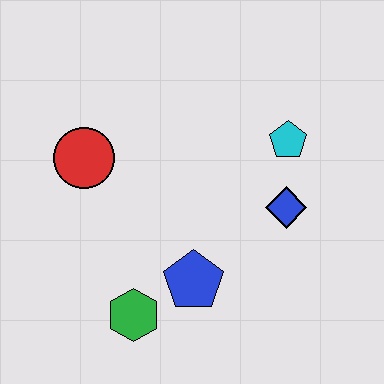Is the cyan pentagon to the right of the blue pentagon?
Yes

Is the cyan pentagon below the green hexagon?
No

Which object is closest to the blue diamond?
The cyan pentagon is closest to the blue diamond.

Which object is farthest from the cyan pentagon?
The green hexagon is farthest from the cyan pentagon.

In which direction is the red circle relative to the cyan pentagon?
The red circle is to the left of the cyan pentagon.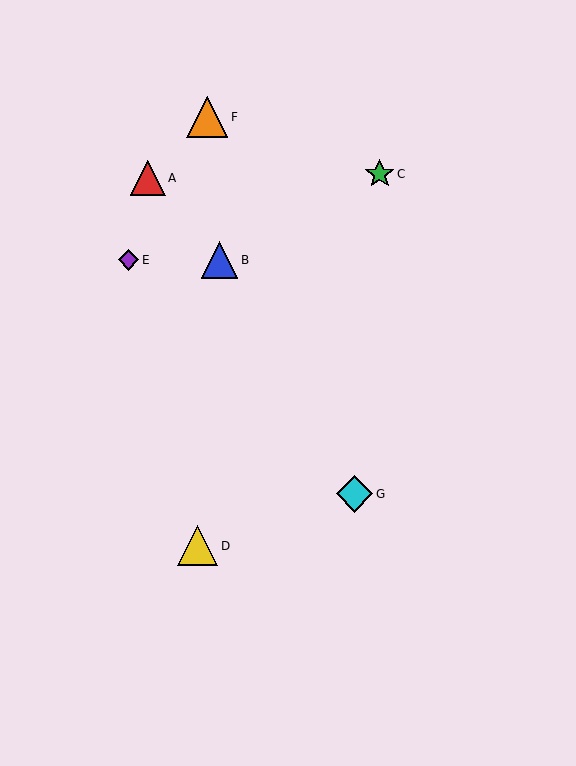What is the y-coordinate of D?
Object D is at y≈546.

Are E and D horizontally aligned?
No, E is at y≈260 and D is at y≈546.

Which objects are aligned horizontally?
Objects B, E are aligned horizontally.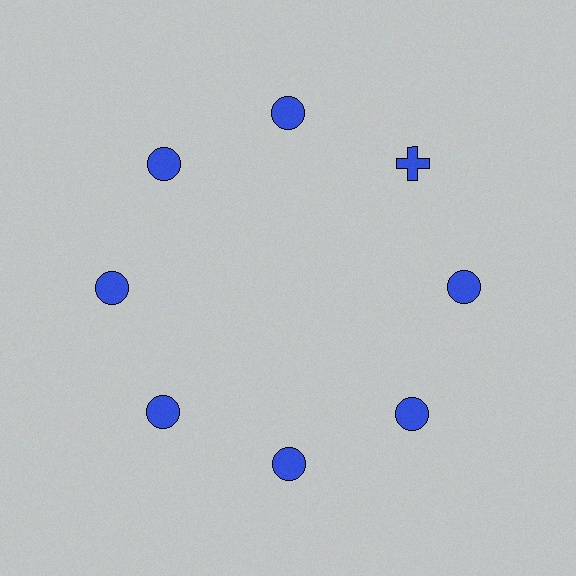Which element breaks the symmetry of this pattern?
The blue cross at roughly the 2 o'clock position breaks the symmetry. All other shapes are blue circles.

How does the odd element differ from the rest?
It has a different shape: cross instead of circle.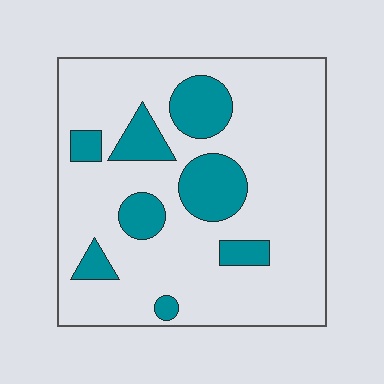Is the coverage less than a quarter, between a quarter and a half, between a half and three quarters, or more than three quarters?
Less than a quarter.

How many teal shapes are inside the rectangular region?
8.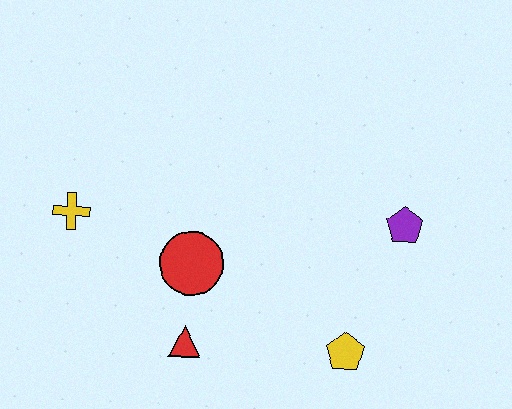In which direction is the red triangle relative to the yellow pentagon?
The red triangle is to the left of the yellow pentagon.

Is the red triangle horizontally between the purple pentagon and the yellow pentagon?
No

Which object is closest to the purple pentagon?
The yellow pentagon is closest to the purple pentagon.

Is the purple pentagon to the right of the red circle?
Yes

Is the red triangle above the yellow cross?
No